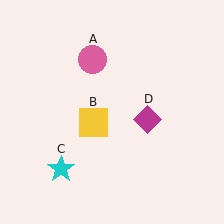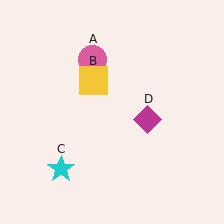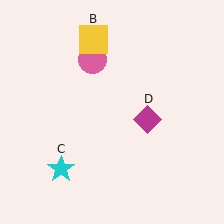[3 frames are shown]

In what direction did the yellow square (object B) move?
The yellow square (object B) moved up.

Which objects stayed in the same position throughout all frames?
Pink circle (object A) and cyan star (object C) and magenta diamond (object D) remained stationary.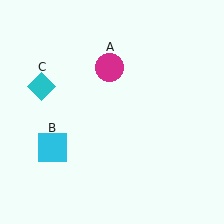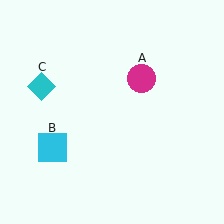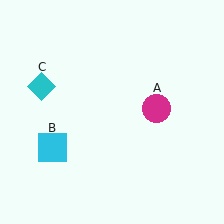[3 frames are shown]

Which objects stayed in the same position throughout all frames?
Cyan square (object B) and cyan diamond (object C) remained stationary.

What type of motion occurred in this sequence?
The magenta circle (object A) rotated clockwise around the center of the scene.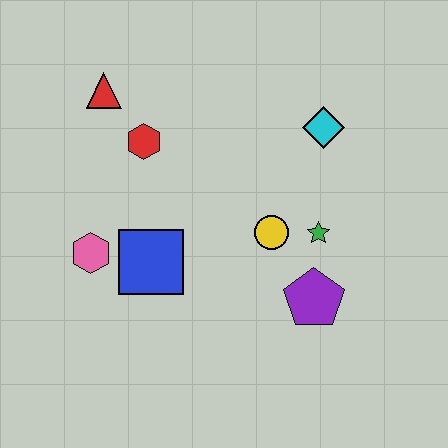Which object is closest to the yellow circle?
The green star is closest to the yellow circle.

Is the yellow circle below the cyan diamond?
Yes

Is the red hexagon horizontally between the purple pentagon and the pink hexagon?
Yes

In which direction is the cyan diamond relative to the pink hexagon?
The cyan diamond is to the right of the pink hexagon.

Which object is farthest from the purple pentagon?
The red triangle is farthest from the purple pentagon.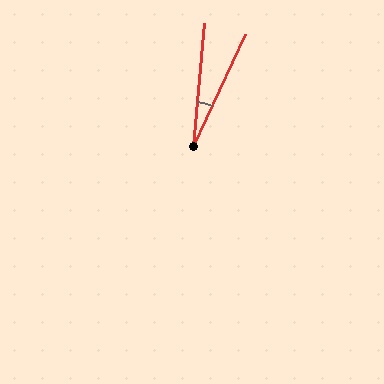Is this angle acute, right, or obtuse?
It is acute.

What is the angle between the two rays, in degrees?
Approximately 19 degrees.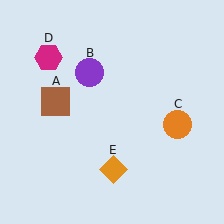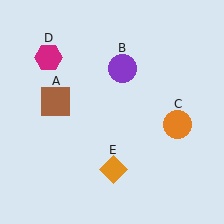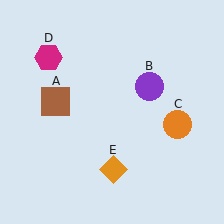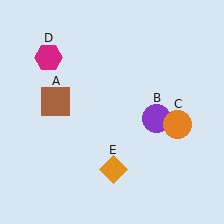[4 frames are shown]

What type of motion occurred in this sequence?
The purple circle (object B) rotated clockwise around the center of the scene.